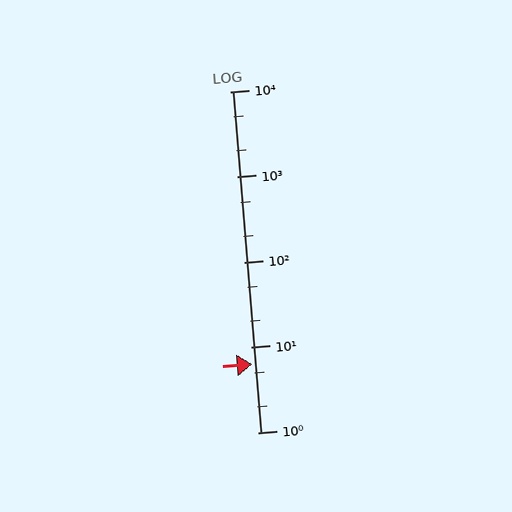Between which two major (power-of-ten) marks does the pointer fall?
The pointer is between 1 and 10.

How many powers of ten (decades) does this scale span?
The scale spans 4 decades, from 1 to 10000.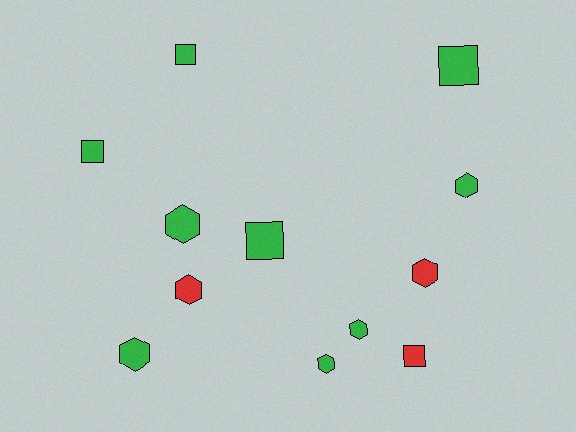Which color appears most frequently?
Green, with 9 objects.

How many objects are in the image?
There are 12 objects.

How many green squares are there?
There are 4 green squares.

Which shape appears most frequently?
Hexagon, with 7 objects.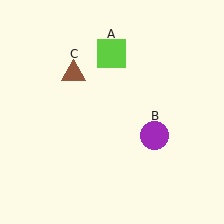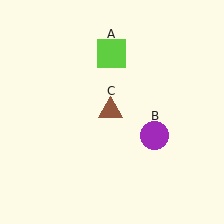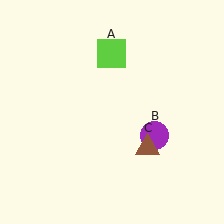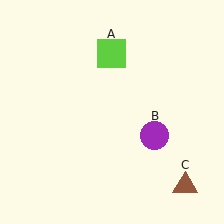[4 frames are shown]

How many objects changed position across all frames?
1 object changed position: brown triangle (object C).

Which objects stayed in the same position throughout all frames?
Lime square (object A) and purple circle (object B) remained stationary.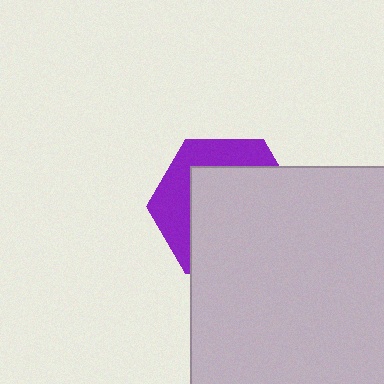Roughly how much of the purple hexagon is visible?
A small part of it is visible (roughly 34%).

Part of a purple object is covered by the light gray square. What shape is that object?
It is a hexagon.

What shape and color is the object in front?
The object in front is a light gray square.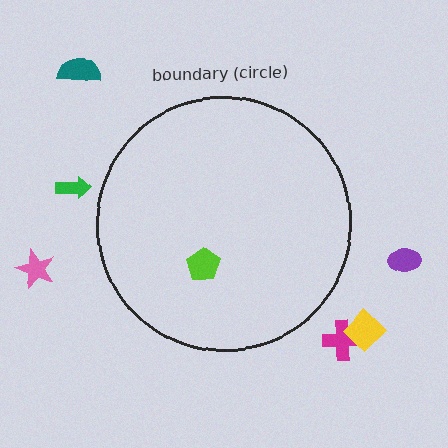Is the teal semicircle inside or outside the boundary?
Outside.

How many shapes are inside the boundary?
1 inside, 6 outside.